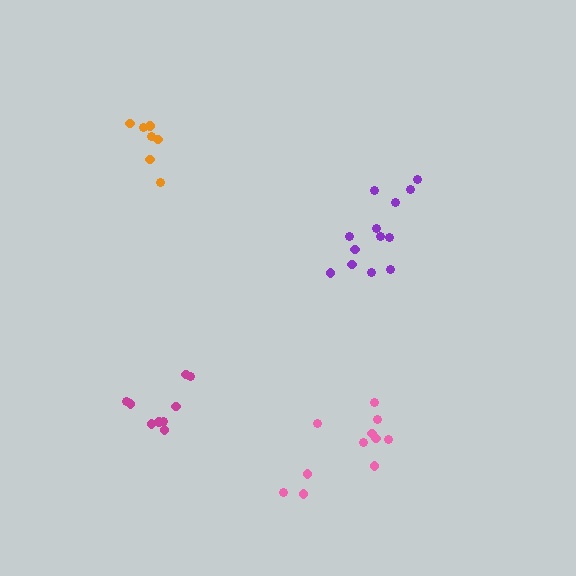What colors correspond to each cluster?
The clusters are colored: pink, magenta, purple, orange.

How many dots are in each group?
Group 1: 11 dots, Group 2: 9 dots, Group 3: 13 dots, Group 4: 7 dots (40 total).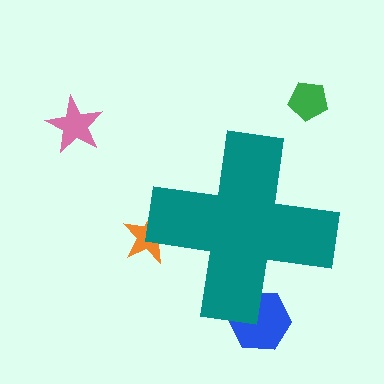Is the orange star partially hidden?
Yes, the orange star is partially hidden behind the teal cross.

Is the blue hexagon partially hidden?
Yes, the blue hexagon is partially hidden behind the teal cross.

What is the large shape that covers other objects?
A teal cross.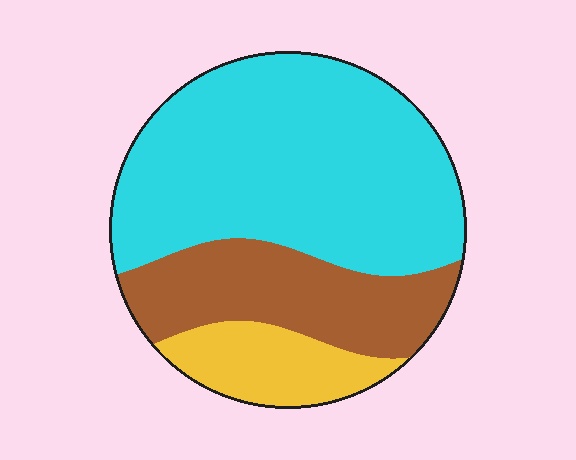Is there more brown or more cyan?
Cyan.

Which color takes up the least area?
Yellow, at roughly 15%.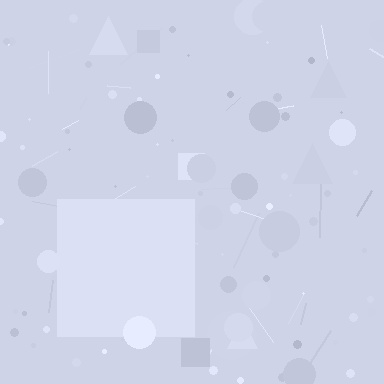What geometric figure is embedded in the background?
A square is embedded in the background.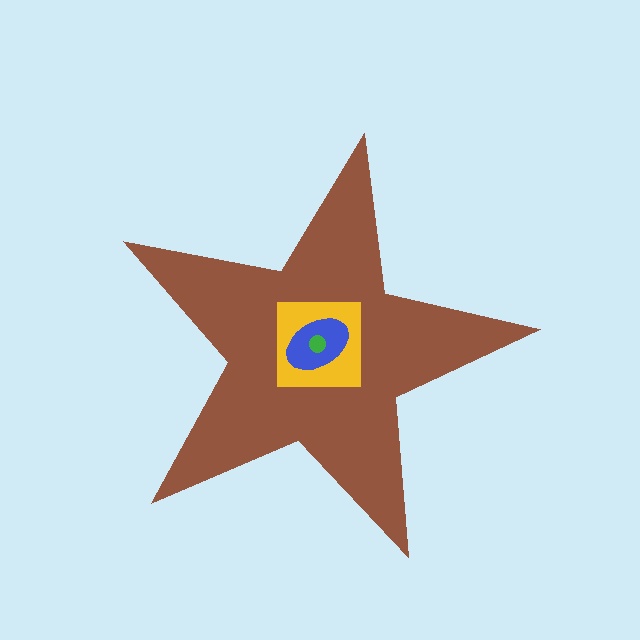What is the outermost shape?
The brown star.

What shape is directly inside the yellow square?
The blue ellipse.